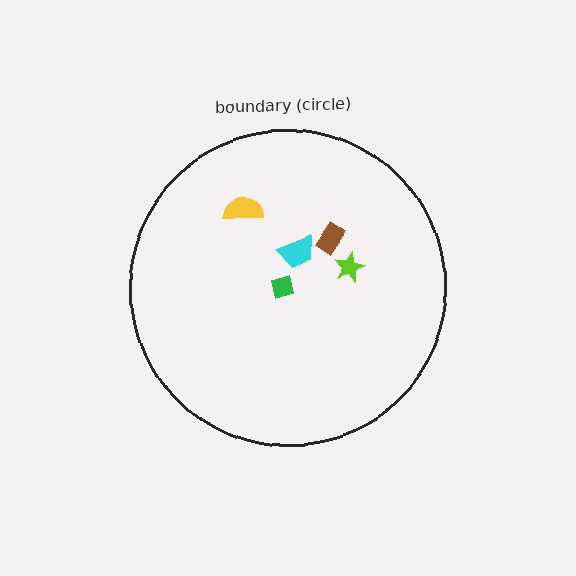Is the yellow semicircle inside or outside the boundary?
Inside.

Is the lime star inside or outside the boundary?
Inside.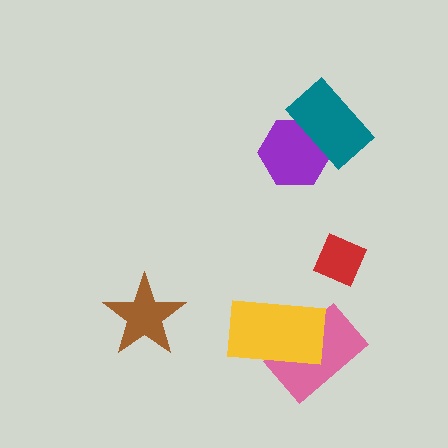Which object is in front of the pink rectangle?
The yellow rectangle is in front of the pink rectangle.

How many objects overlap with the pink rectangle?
1 object overlaps with the pink rectangle.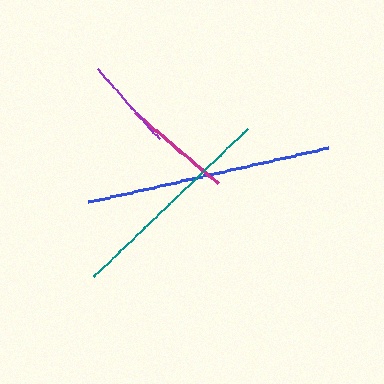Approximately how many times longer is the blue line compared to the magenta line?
The blue line is approximately 2.3 times the length of the magenta line.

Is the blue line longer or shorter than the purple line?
The blue line is longer than the purple line.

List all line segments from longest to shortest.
From longest to shortest: blue, teal, magenta, purple.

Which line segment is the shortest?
The purple line is the shortest at approximately 94 pixels.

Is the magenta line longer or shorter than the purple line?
The magenta line is longer than the purple line.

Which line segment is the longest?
The blue line is the longest at approximately 247 pixels.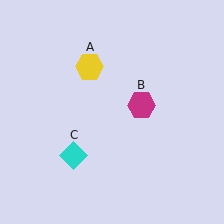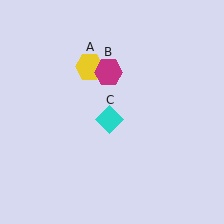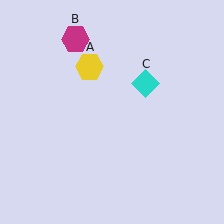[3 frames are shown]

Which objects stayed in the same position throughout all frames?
Yellow hexagon (object A) remained stationary.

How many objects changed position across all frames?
2 objects changed position: magenta hexagon (object B), cyan diamond (object C).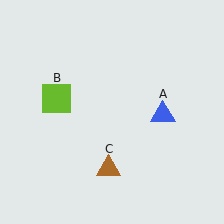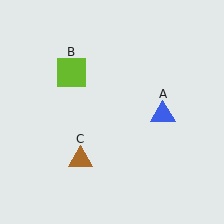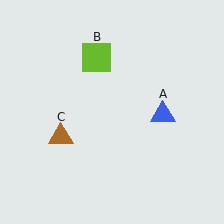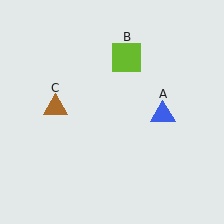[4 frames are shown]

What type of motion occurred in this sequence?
The lime square (object B), brown triangle (object C) rotated clockwise around the center of the scene.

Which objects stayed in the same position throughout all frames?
Blue triangle (object A) remained stationary.